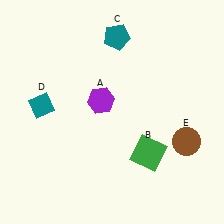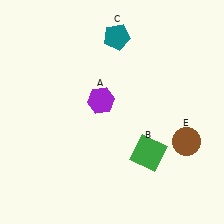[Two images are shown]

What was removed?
The teal diamond (D) was removed in Image 2.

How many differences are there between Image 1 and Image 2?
There is 1 difference between the two images.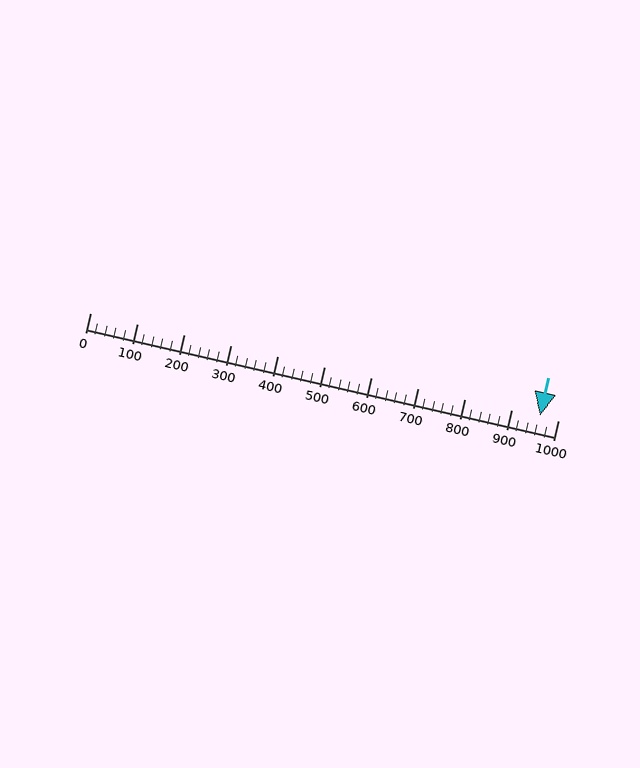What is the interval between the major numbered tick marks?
The major tick marks are spaced 100 units apart.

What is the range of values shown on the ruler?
The ruler shows values from 0 to 1000.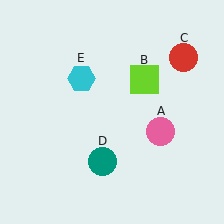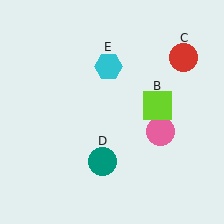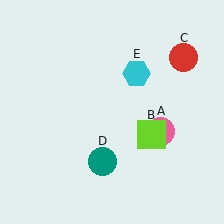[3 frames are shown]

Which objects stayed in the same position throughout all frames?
Pink circle (object A) and red circle (object C) and teal circle (object D) remained stationary.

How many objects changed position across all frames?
2 objects changed position: lime square (object B), cyan hexagon (object E).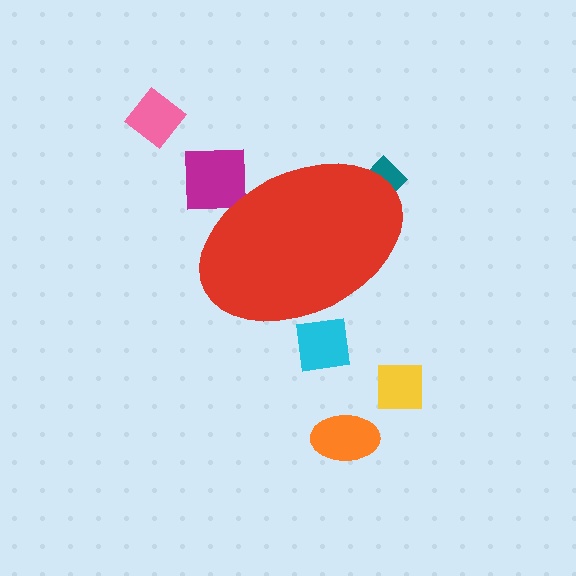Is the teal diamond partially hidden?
Yes, the teal diamond is partially hidden behind the red ellipse.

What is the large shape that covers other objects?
A red ellipse.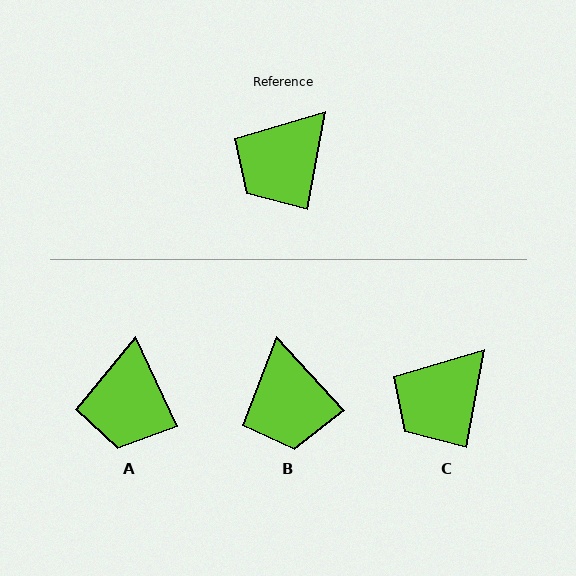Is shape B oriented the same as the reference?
No, it is off by about 53 degrees.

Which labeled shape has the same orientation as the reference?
C.